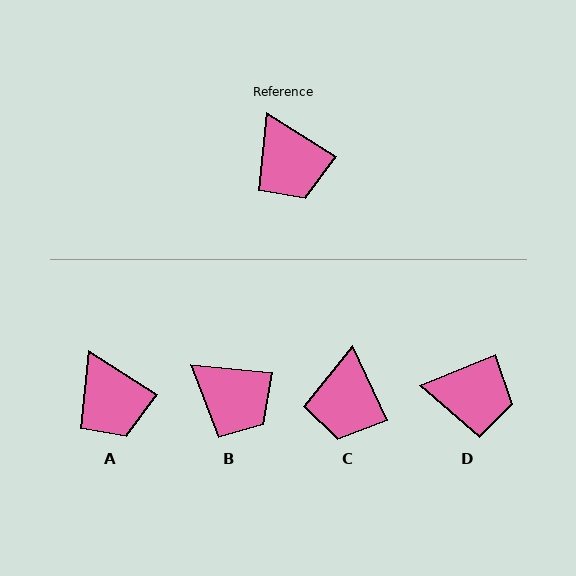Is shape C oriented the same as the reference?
No, it is off by about 33 degrees.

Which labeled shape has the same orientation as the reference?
A.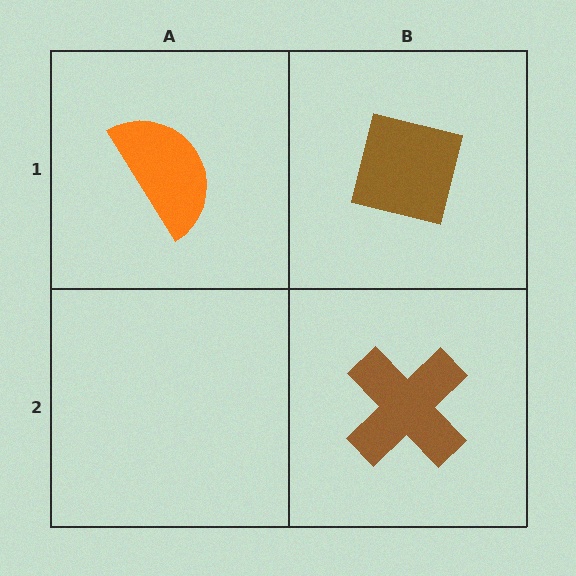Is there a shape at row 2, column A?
No, that cell is empty.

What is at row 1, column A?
An orange semicircle.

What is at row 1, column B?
A brown square.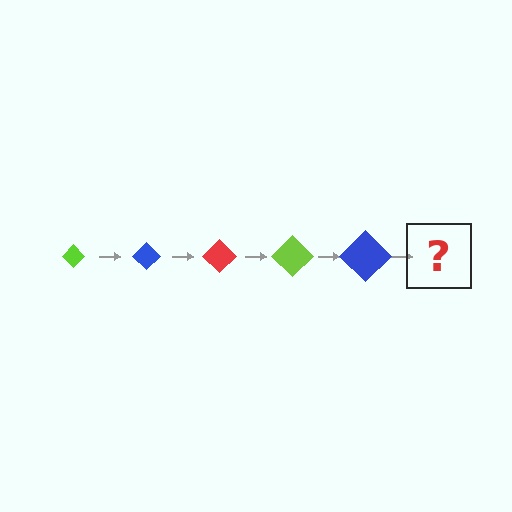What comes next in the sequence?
The next element should be a red diamond, larger than the previous one.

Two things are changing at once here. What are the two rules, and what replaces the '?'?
The two rules are that the diamond grows larger each step and the color cycles through lime, blue, and red. The '?' should be a red diamond, larger than the previous one.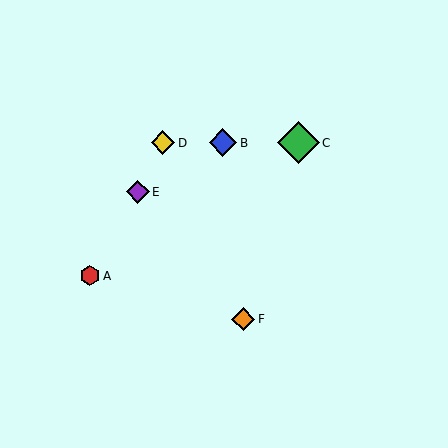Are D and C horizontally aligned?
Yes, both are at y≈143.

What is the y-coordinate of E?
Object E is at y≈192.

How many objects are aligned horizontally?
3 objects (B, C, D) are aligned horizontally.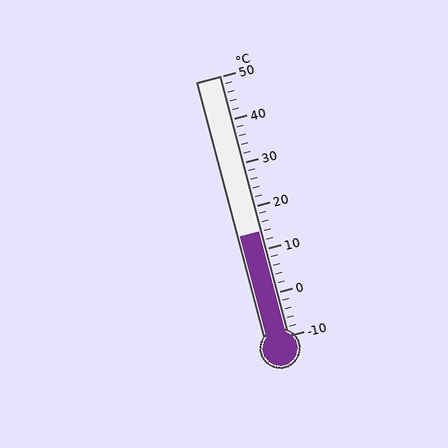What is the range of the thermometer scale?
The thermometer scale ranges from -10°C to 50°C.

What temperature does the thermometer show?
The thermometer shows approximately 14°C.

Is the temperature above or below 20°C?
The temperature is below 20°C.